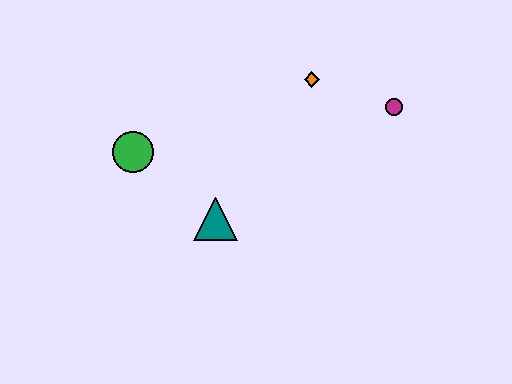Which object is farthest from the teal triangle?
The magenta circle is farthest from the teal triangle.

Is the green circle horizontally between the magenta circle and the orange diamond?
No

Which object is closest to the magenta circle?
The orange diamond is closest to the magenta circle.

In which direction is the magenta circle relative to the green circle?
The magenta circle is to the right of the green circle.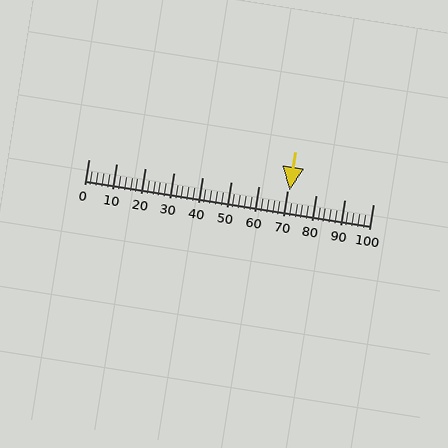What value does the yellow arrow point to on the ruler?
The yellow arrow points to approximately 71.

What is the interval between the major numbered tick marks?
The major tick marks are spaced 10 units apart.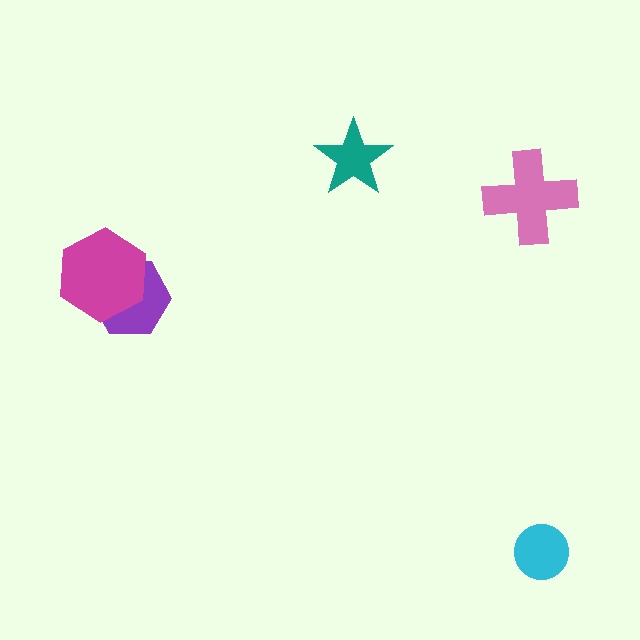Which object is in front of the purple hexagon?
The magenta hexagon is in front of the purple hexagon.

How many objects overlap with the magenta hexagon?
1 object overlaps with the magenta hexagon.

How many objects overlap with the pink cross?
0 objects overlap with the pink cross.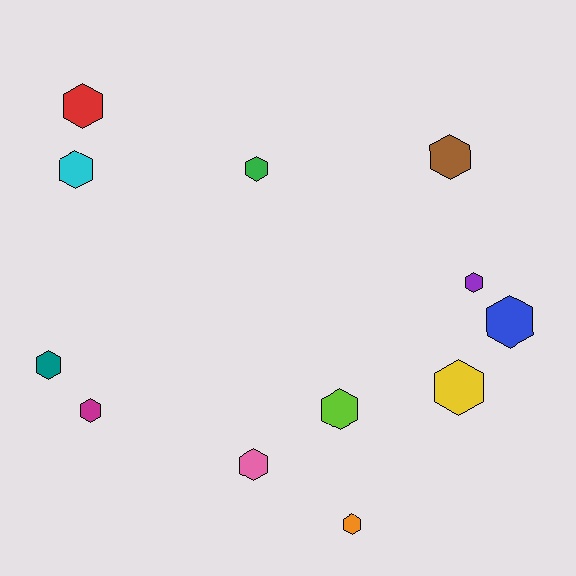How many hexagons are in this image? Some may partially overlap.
There are 12 hexagons.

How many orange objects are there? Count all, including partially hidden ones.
There is 1 orange object.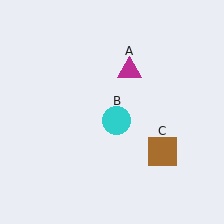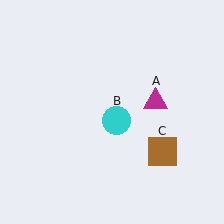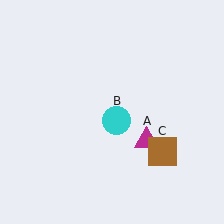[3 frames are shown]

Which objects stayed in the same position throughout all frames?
Cyan circle (object B) and brown square (object C) remained stationary.